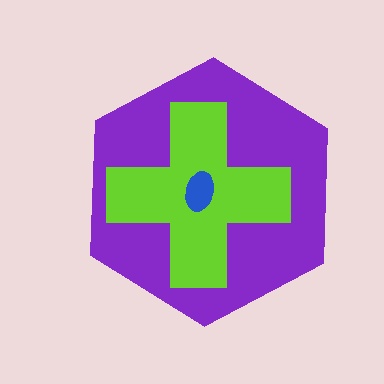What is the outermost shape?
The purple hexagon.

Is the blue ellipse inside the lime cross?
Yes.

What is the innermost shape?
The blue ellipse.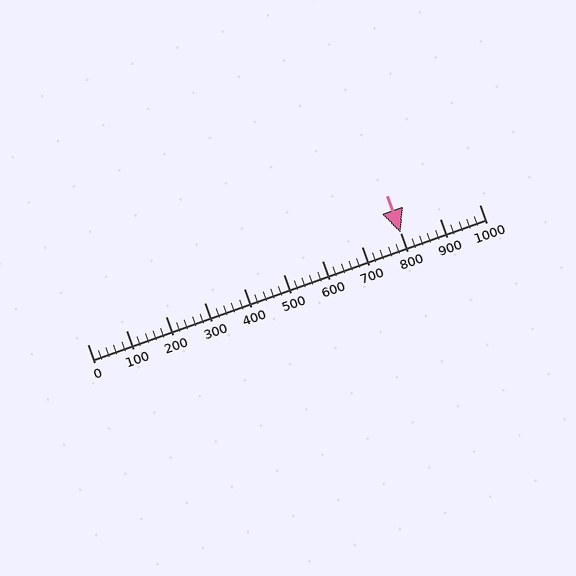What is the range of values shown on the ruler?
The ruler shows values from 0 to 1000.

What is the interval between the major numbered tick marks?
The major tick marks are spaced 100 units apart.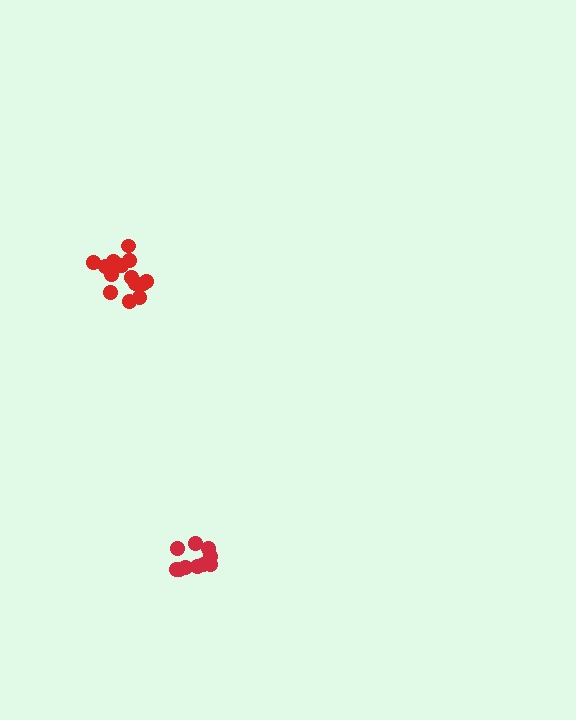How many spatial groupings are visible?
There are 2 spatial groupings.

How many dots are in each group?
Group 1: 10 dots, Group 2: 14 dots (24 total).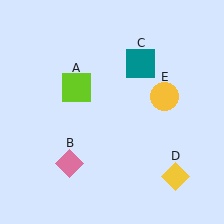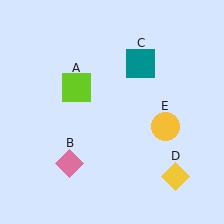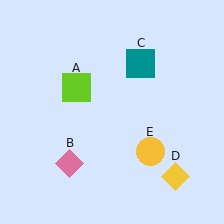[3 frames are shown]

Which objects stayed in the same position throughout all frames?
Lime square (object A) and pink diamond (object B) and teal square (object C) and yellow diamond (object D) remained stationary.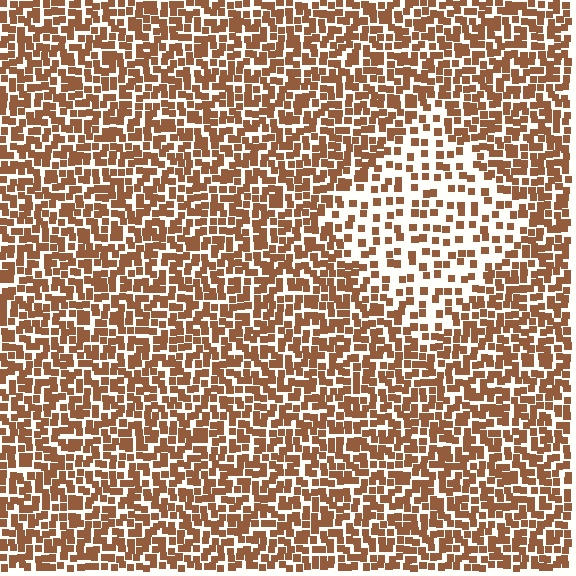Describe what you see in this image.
The image contains small brown elements arranged at two different densities. A diamond-shaped region is visible where the elements are less densely packed than the surrounding area.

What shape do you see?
I see a diamond.